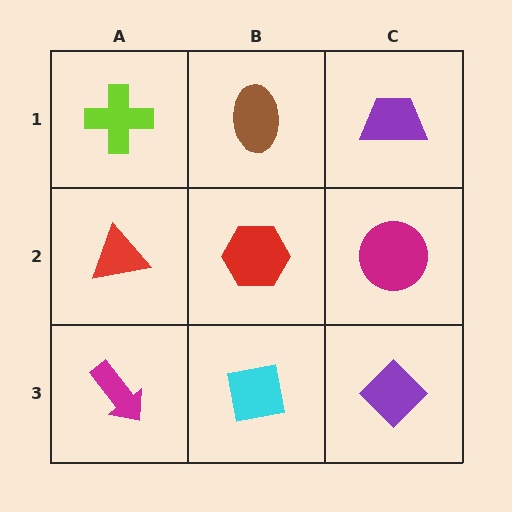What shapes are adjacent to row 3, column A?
A red triangle (row 2, column A), a cyan square (row 3, column B).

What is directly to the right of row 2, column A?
A red hexagon.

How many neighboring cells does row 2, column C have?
3.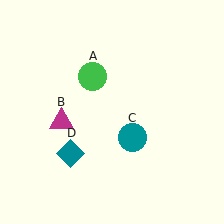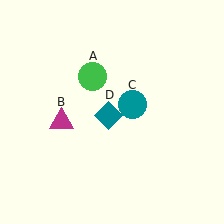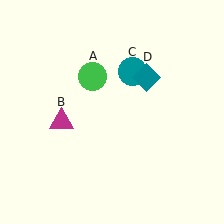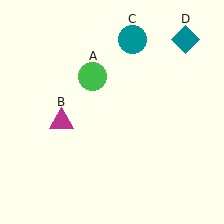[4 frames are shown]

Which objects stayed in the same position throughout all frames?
Green circle (object A) and magenta triangle (object B) remained stationary.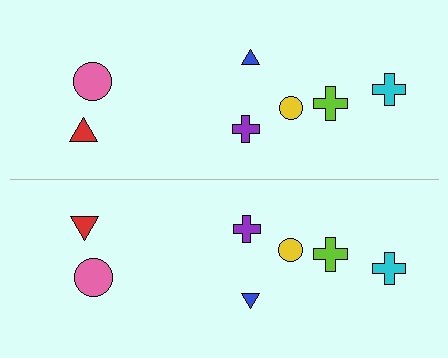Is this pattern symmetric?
Yes, this pattern has bilateral (reflection) symmetry.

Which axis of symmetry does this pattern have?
The pattern has a horizontal axis of symmetry running through the center of the image.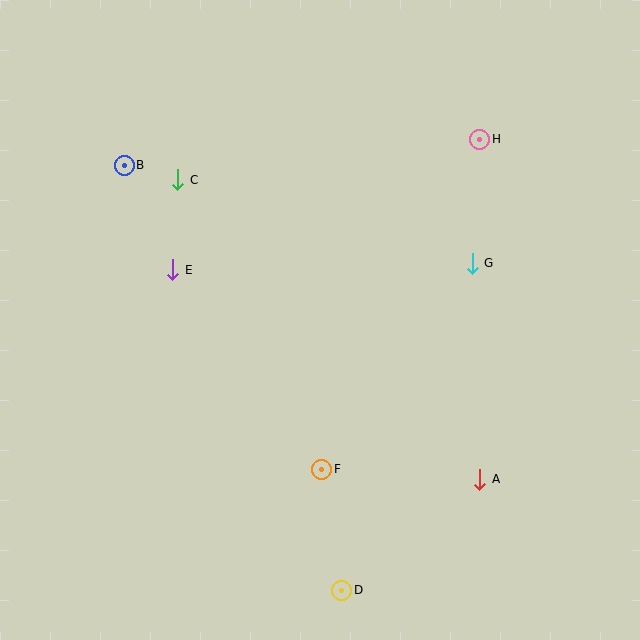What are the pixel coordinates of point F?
Point F is at (322, 469).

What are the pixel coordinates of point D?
Point D is at (342, 590).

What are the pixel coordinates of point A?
Point A is at (480, 479).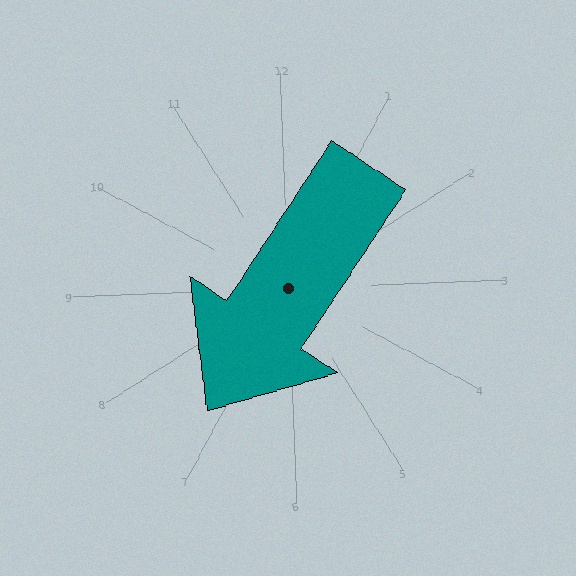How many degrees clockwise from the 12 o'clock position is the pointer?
Approximately 215 degrees.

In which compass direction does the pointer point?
Southwest.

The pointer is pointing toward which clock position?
Roughly 7 o'clock.